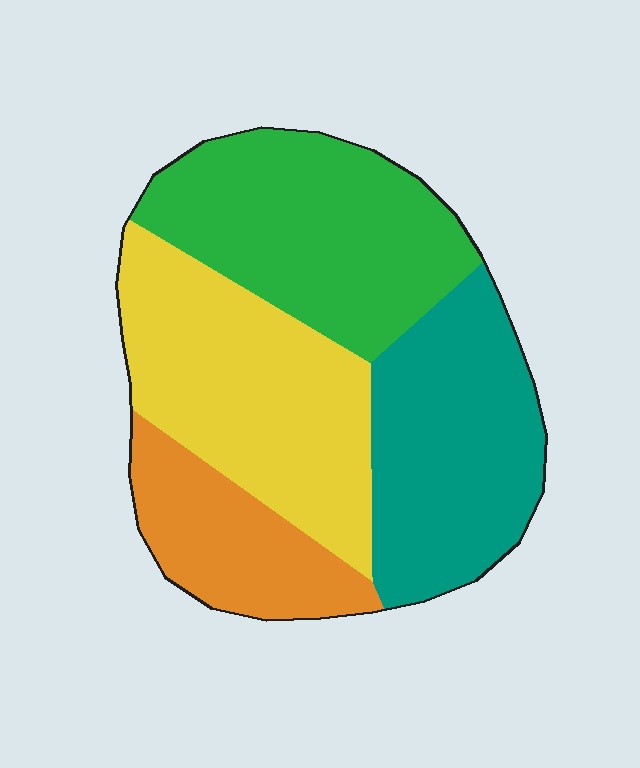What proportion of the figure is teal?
Teal takes up between a quarter and a half of the figure.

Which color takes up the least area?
Orange, at roughly 15%.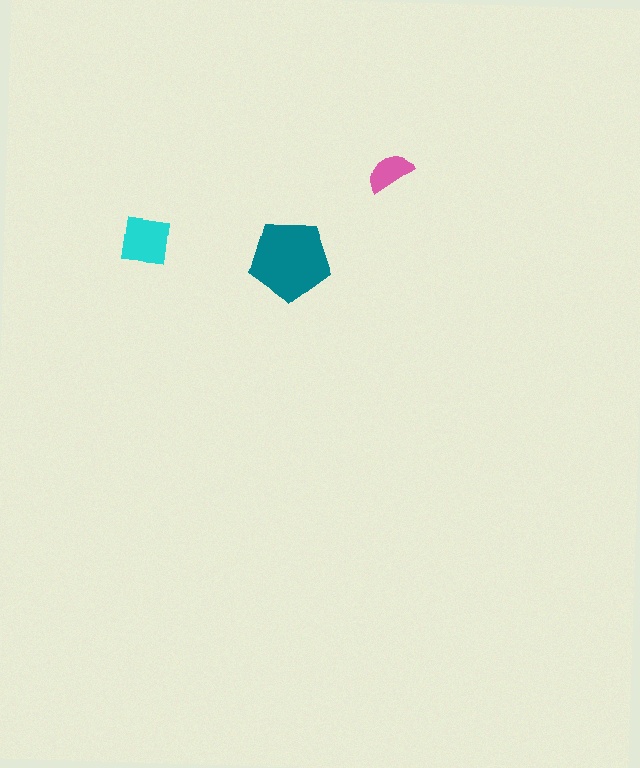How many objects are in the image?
There are 3 objects in the image.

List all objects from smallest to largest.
The pink semicircle, the cyan square, the teal pentagon.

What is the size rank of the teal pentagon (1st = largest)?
1st.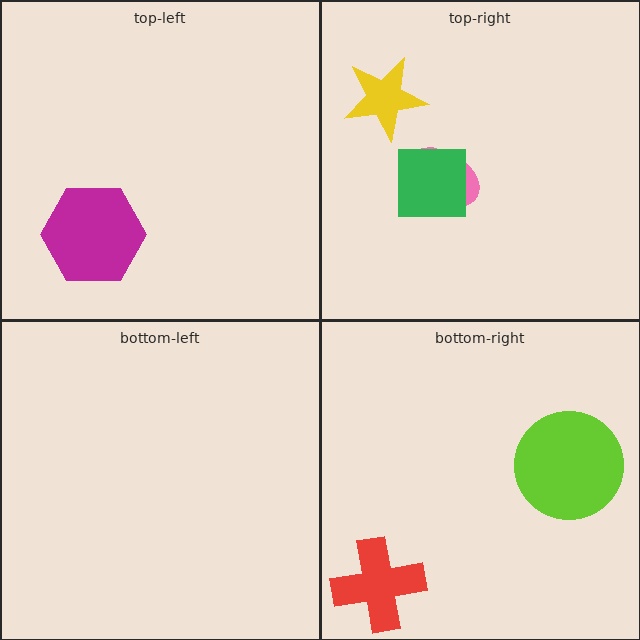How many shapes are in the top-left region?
1.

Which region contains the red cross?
The bottom-right region.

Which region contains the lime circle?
The bottom-right region.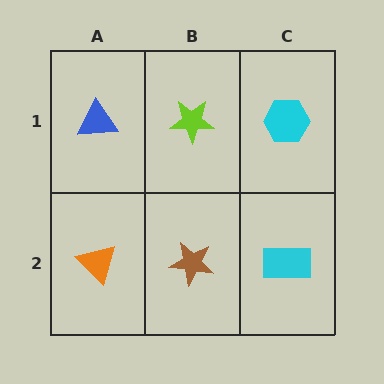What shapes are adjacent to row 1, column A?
An orange triangle (row 2, column A), a lime star (row 1, column B).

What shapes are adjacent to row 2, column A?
A blue triangle (row 1, column A), a brown star (row 2, column B).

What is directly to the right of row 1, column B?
A cyan hexagon.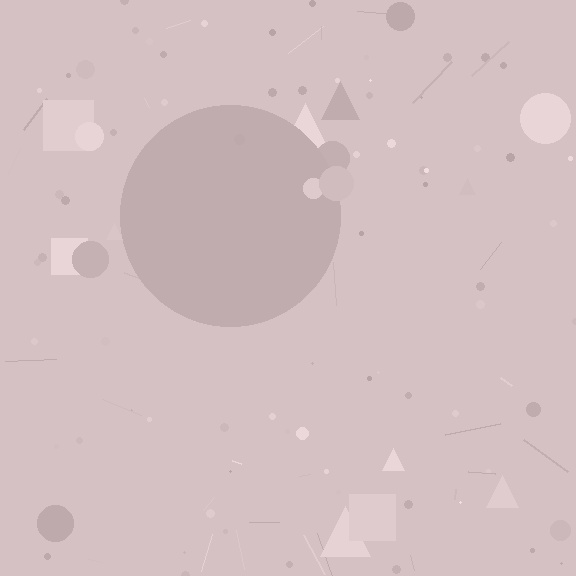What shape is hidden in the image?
A circle is hidden in the image.